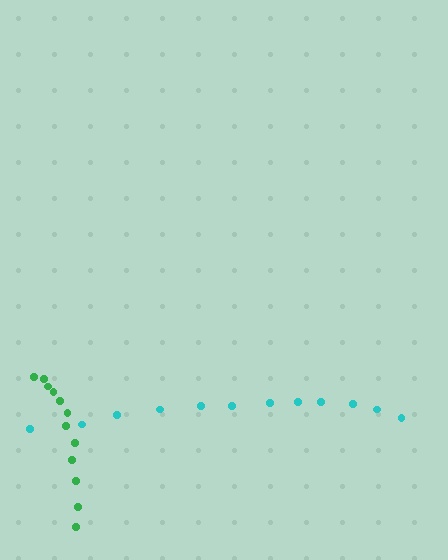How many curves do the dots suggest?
There are 2 distinct paths.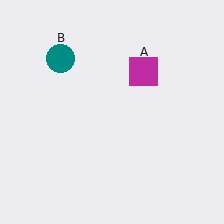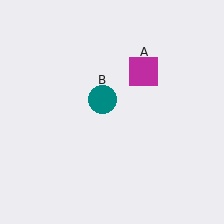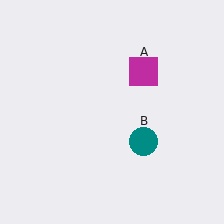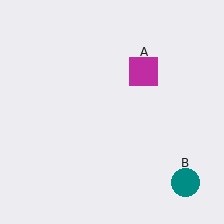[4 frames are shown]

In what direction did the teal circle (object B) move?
The teal circle (object B) moved down and to the right.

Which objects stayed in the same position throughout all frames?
Magenta square (object A) remained stationary.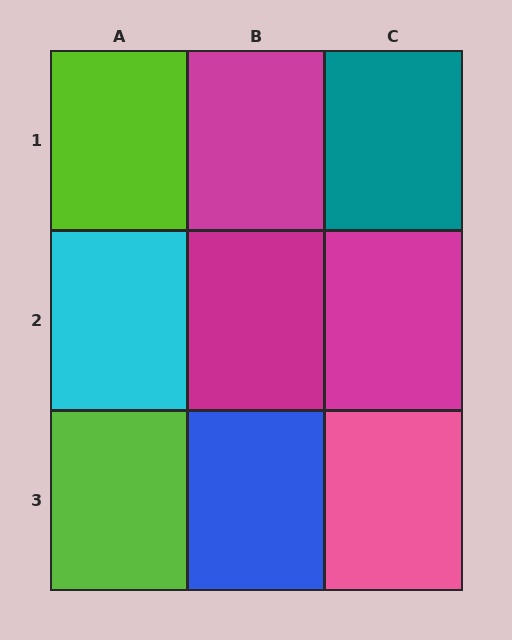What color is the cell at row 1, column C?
Teal.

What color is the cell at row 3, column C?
Pink.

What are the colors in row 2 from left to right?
Cyan, magenta, magenta.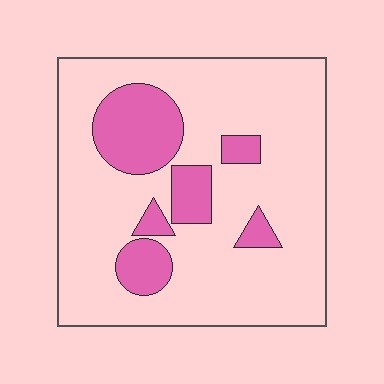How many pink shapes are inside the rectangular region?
6.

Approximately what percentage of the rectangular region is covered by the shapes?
Approximately 20%.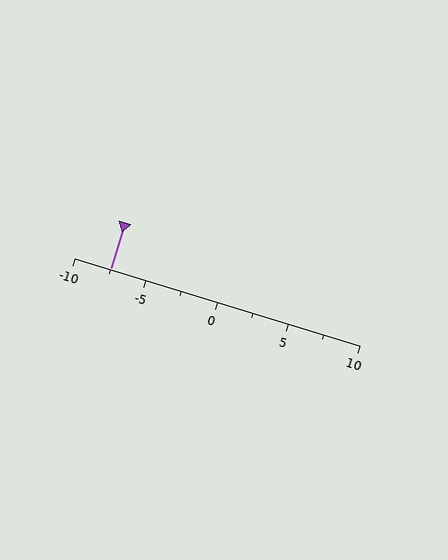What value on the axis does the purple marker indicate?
The marker indicates approximately -7.5.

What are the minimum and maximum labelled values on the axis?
The axis runs from -10 to 10.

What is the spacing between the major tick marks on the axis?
The major ticks are spaced 5 apart.